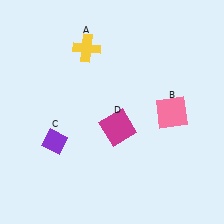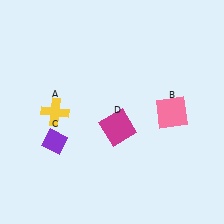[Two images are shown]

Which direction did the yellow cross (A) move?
The yellow cross (A) moved down.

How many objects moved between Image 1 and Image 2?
1 object moved between the two images.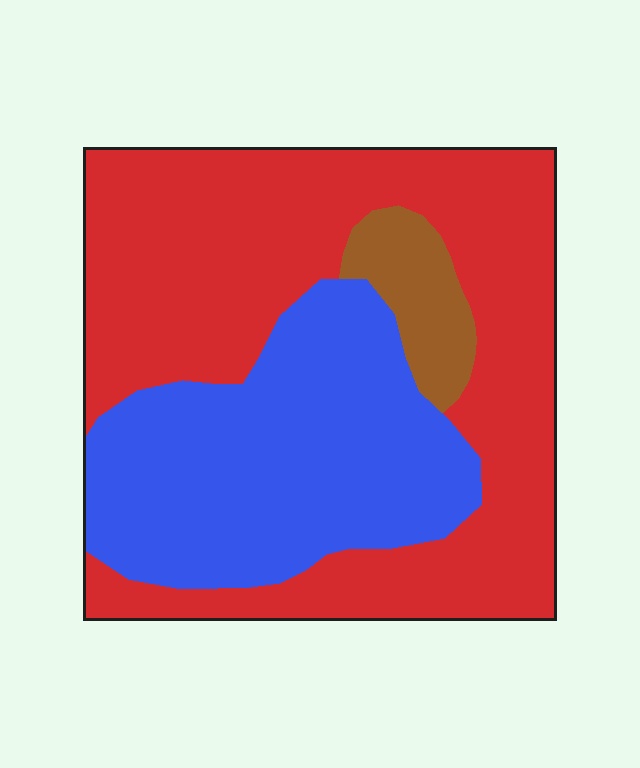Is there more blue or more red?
Red.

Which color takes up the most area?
Red, at roughly 55%.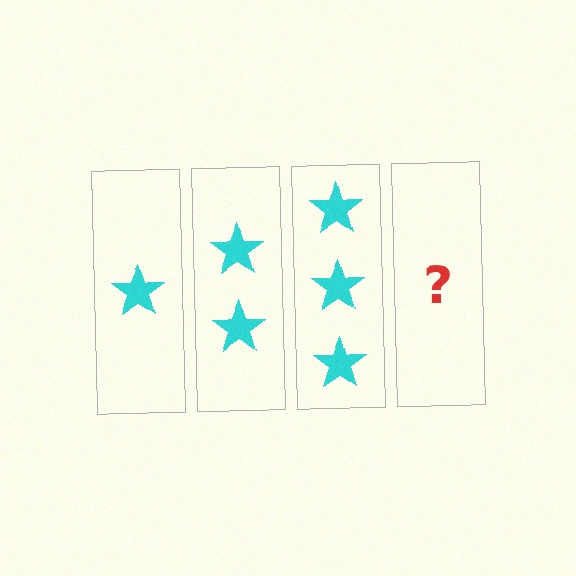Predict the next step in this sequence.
The next step is 4 stars.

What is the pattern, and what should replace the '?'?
The pattern is that each step adds one more star. The '?' should be 4 stars.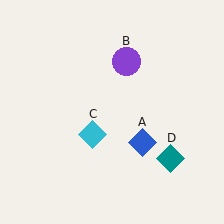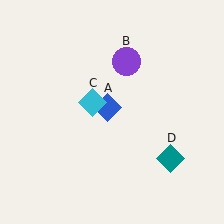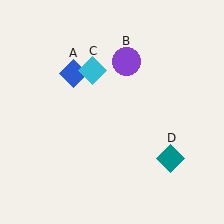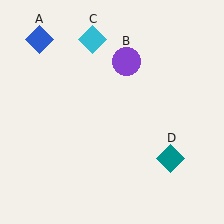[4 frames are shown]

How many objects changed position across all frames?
2 objects changed position: blue diamond (object A), cyan diamond (object C).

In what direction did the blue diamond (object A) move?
The blue diamond (object A) moved up and to the left.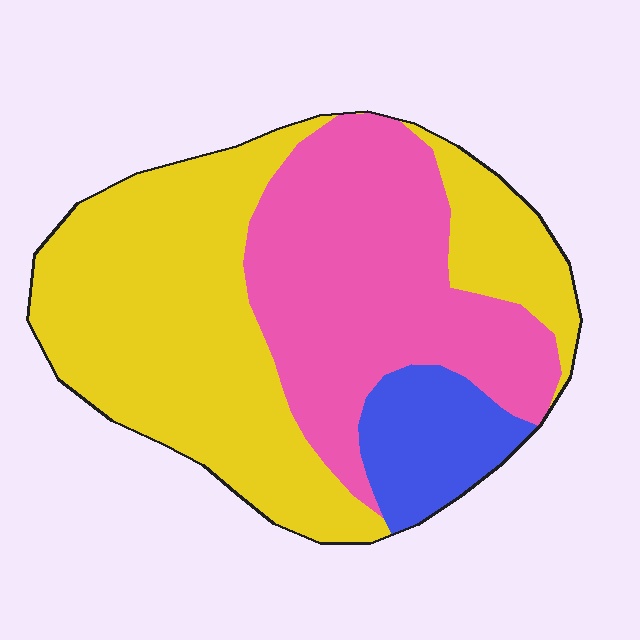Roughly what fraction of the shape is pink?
Pink covers 37% of the shape.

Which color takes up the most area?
Yellow, at roughly 50%.